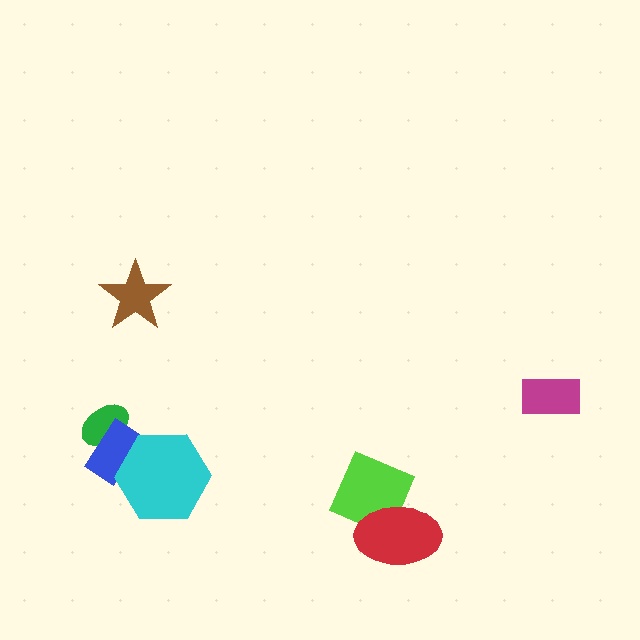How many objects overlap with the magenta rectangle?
0 objects overlap with the magenta rectangle.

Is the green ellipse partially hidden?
Yes, it is partially covered by another shape.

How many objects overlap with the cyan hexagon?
1 object overlaps with the cyan hexagon.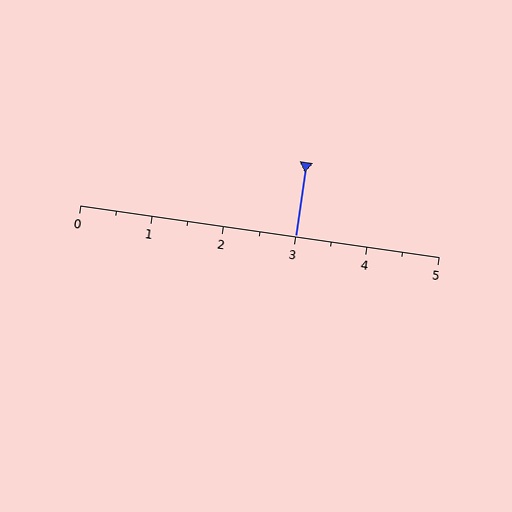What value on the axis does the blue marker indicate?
The marker indicates approximately 3.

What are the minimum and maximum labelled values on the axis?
The axis runs from 0 to 5.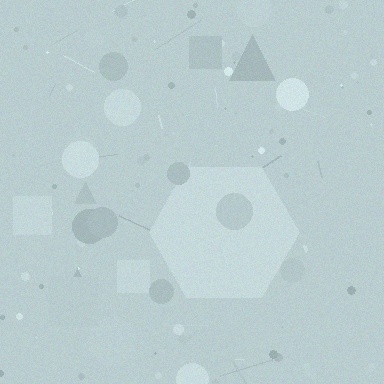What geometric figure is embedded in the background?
A hexagon is embedded in the background.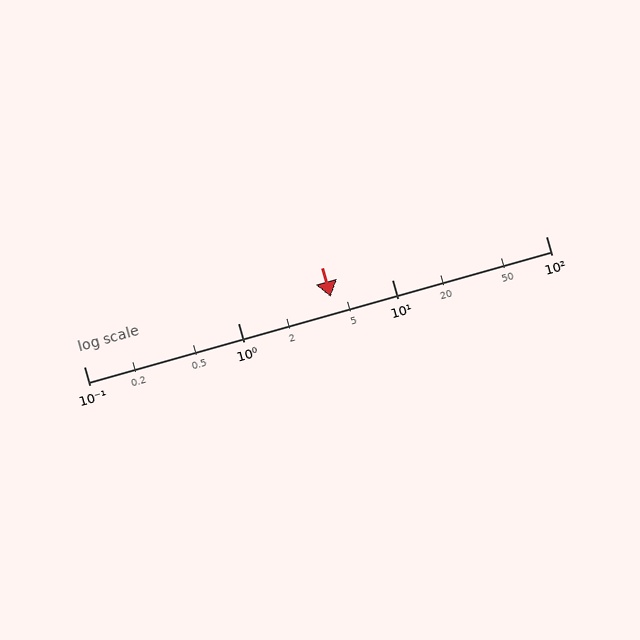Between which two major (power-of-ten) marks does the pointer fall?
The pointer is between 1 and 10.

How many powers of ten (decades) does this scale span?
The scale spans 3 decades, from 0.1 to 100.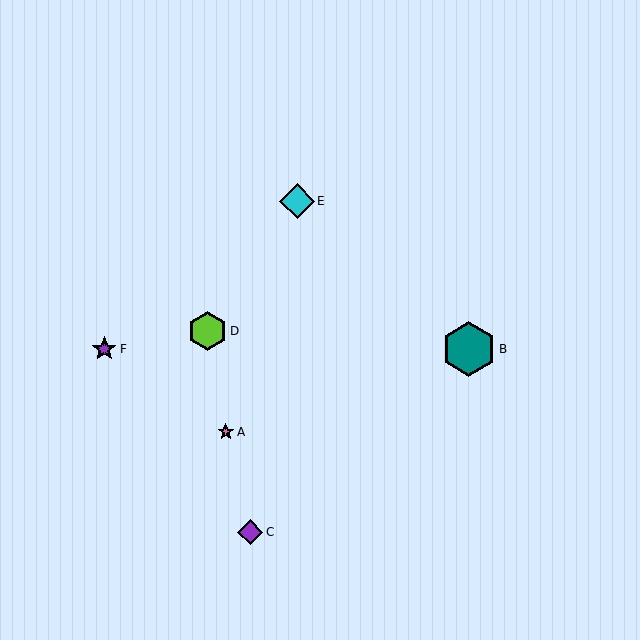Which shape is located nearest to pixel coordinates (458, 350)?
The teal hexagon (labeled B) at (469, 349) is nearest to that location.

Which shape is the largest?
The teal hexagon (labeled B) is the largest.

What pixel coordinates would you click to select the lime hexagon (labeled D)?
Click at (208, 331) to select the lime hexagon D.